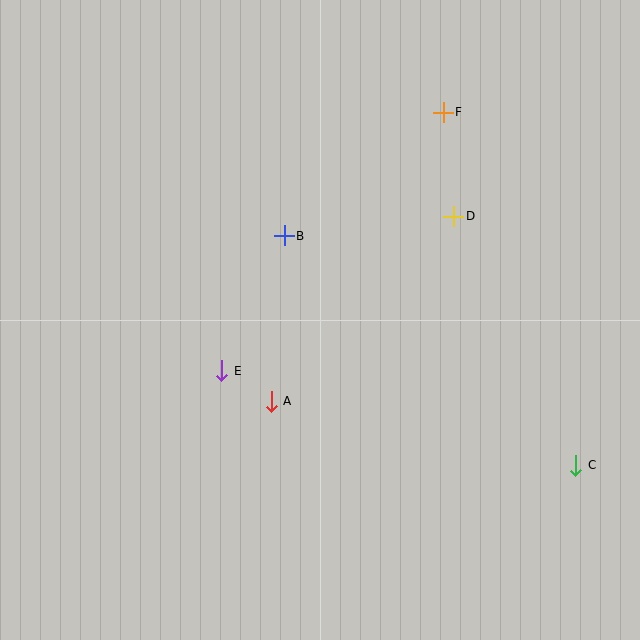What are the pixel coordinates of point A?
Point A is at (271, 401).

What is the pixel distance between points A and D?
The distance between A and D is 260 pixels.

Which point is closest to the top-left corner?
Point B is closest to the top-left corner.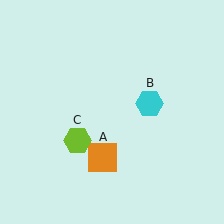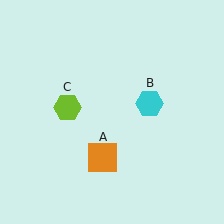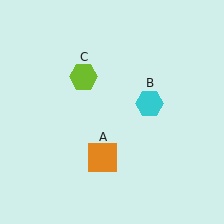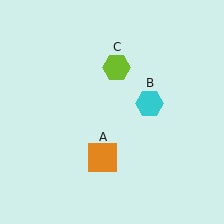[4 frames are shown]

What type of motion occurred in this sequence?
The lime hexagon (object C) rotated clockwise around the center of the scene.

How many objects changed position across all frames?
1 object changed position: lime hexagon (object C).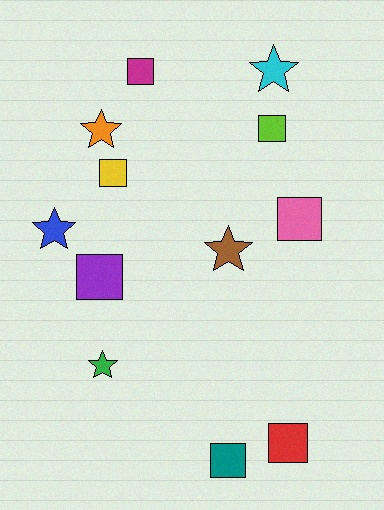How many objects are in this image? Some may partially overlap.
There are 12 objects.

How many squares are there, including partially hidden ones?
There are 7 squares.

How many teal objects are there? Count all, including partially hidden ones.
There is 1 teal object.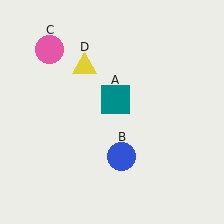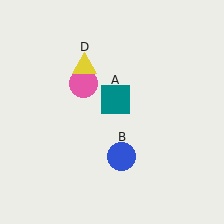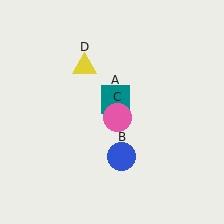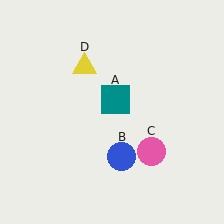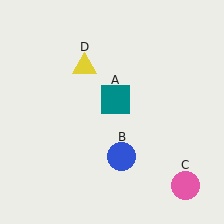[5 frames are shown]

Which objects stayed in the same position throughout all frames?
Teal square (object A) and blue circle (object B) and yellow triangle (object D) remained stationary.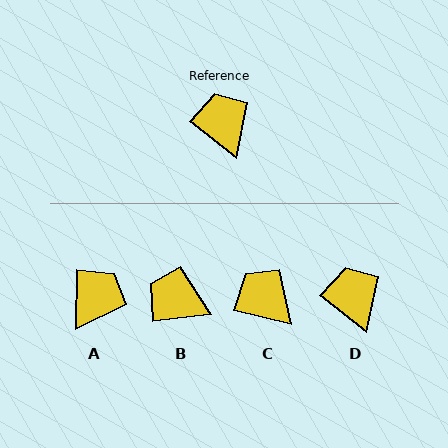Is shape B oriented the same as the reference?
No, it is off by about 45 degrees.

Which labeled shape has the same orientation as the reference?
D.